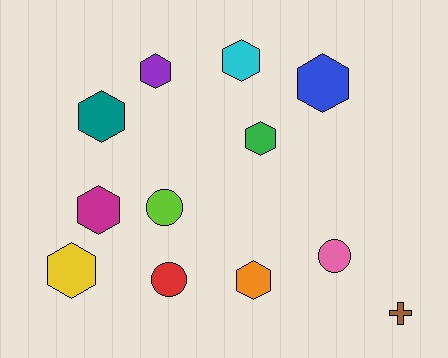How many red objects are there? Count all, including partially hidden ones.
There is 1 red object.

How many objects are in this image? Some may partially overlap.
There are 12 objects.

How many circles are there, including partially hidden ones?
There are 3 circles.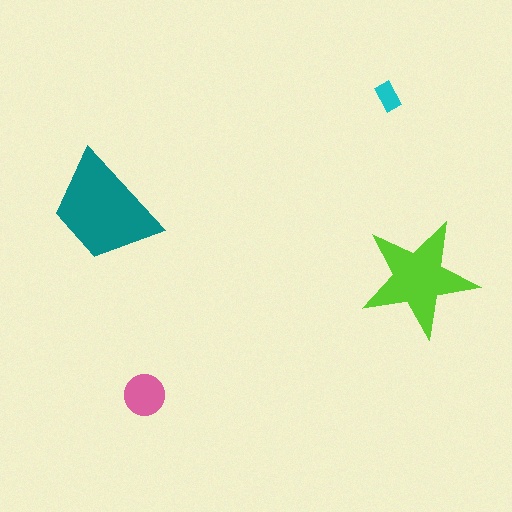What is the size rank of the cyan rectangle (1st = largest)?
4th.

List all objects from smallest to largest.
The cyan rectangle, the pink circle, the lime star, the teal trapezoid.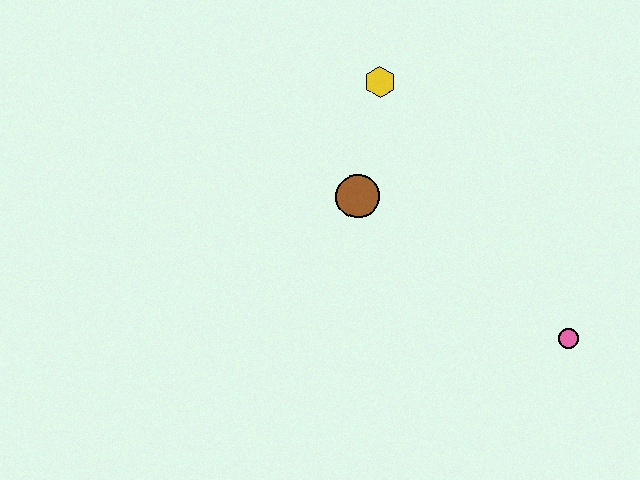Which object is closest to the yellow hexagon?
The brown circle is closest to the yellow hexagon.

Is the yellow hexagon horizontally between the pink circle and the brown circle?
Yes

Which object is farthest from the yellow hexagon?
The pink circle is farthest from the yellow hexagon.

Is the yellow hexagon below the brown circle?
No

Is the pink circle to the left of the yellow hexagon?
No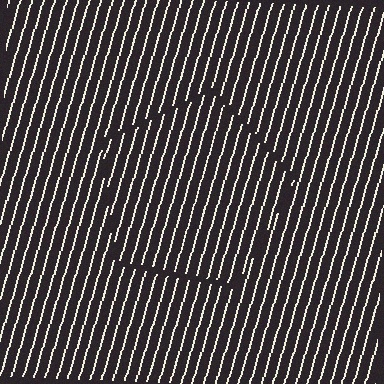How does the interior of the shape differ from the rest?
The interior of the shape contains the same grating, shifted by half a period — the contour is defined by the phase discontinuity where line-ends from the inner and outer gratings abut.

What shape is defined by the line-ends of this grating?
An illusory pentagon. The interior of the shape contains the same grating, shifted by half a period — the contour is defined by the phase discontinuity where line-ends from the inner and outer gratings abut.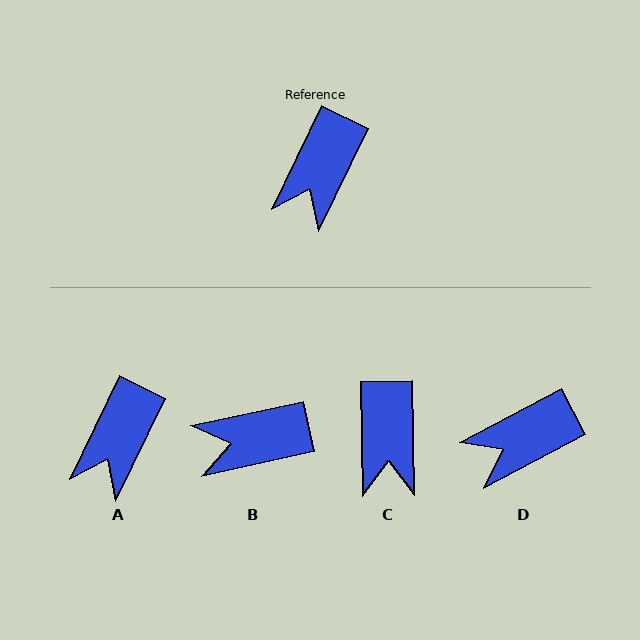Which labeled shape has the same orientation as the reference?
A.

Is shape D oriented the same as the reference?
No, it is off by about 36 degrees.